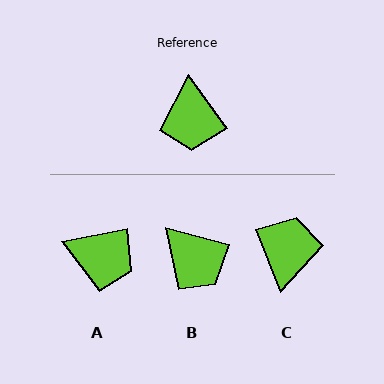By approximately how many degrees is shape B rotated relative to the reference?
Approximately 39 degrees counter-clockwise.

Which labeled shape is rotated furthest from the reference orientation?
C, about 165 degrees away.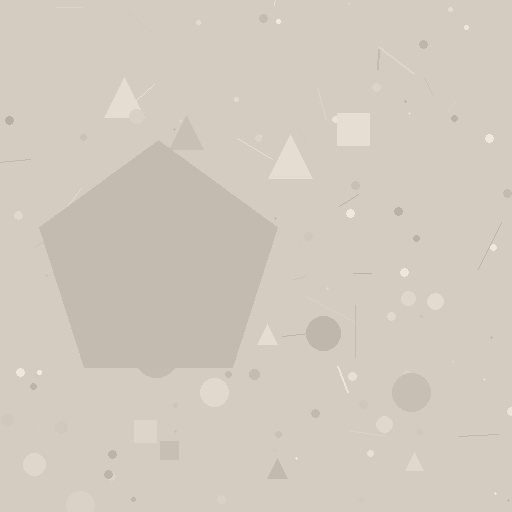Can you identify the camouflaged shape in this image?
The camouflaged shape is a pentagon.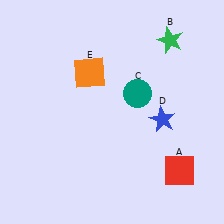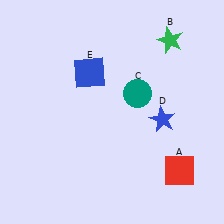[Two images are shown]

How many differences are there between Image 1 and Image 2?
There is 1 difference between the two images.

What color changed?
The square (E) changed from orange in Image 1 to blue in Image 2.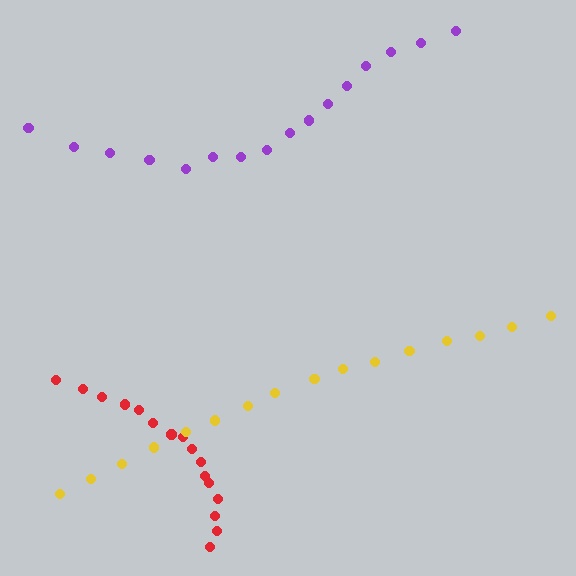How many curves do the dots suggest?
There are 3 distinct paths.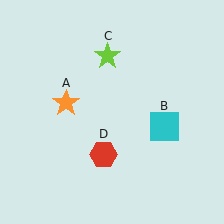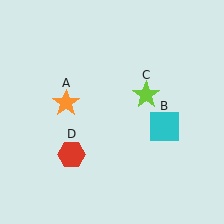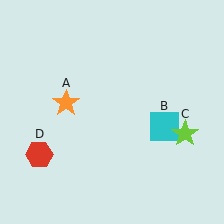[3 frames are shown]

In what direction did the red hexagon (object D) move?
The red hexagon (object D) moved left.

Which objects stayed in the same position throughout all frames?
Orange star (object A) and cyan square (object B) remained stationary.